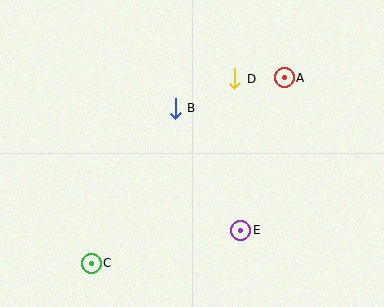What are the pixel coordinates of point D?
Point D is at (235, 79).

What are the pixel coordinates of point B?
Point B is at (175, 108).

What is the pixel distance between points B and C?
The distance between B and C is 176 pixels.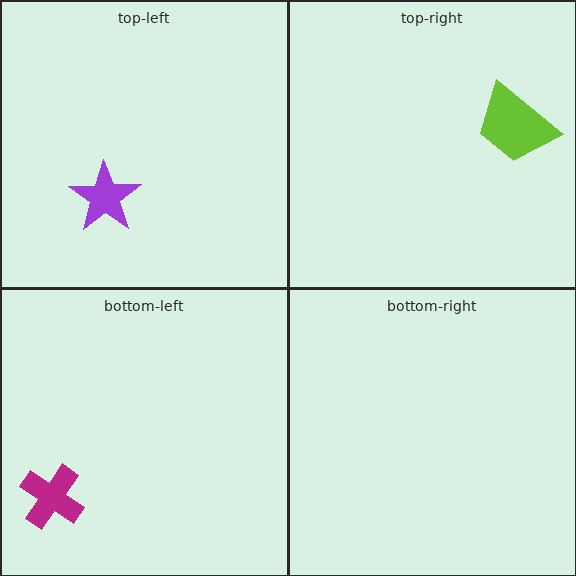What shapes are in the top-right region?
The lime trapezoid.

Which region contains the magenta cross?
The bottom-left region.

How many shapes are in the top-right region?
1.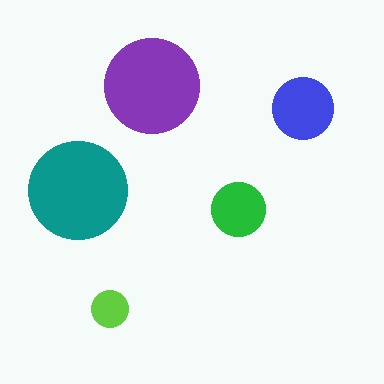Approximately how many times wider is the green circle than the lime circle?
About 1.5 times wider.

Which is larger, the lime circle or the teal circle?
The teal one.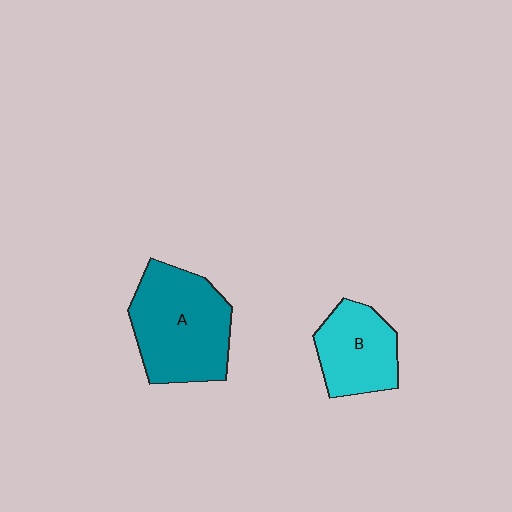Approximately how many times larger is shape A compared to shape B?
Approximately 1.5 times.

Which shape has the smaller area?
Shape B (cyan).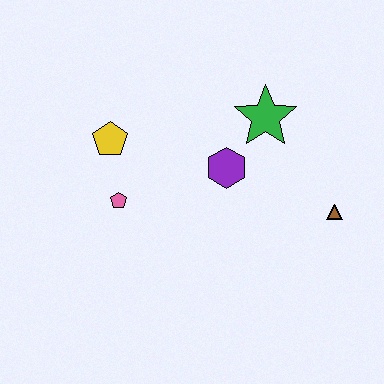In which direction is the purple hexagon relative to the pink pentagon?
The purple hexagon is to the right of the pink pentagon.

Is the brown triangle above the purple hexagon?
No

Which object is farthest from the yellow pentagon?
The brown triangle is farthest from the yellow pentagon.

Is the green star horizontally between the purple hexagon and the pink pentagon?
No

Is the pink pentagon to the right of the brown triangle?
No